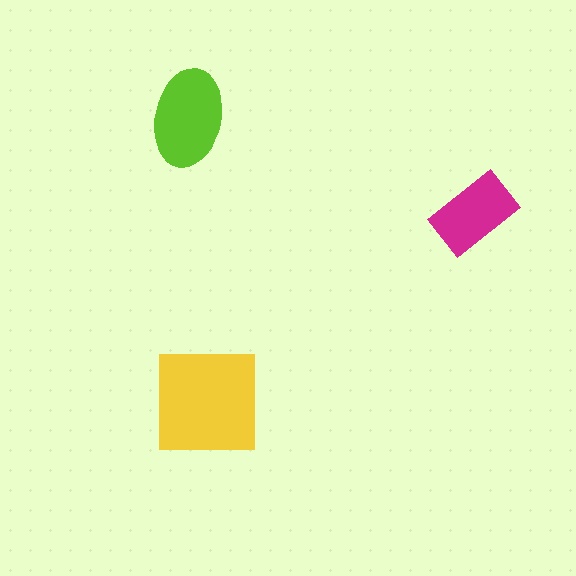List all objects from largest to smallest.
The yellow square, the lime ellipse, the magenta rectangle.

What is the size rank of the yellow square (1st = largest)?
1st.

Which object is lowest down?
The yellow square is bottommost.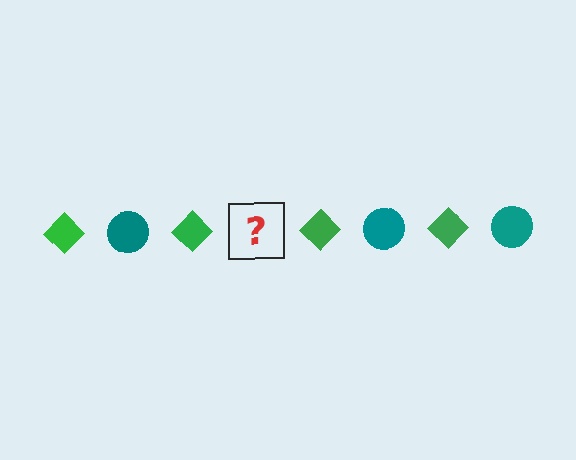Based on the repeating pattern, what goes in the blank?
The blank should be a teal circle.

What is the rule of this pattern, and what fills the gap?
The rule is that the pattern alternates between green diamond and teal circle. The gap should be filled with a teal circle.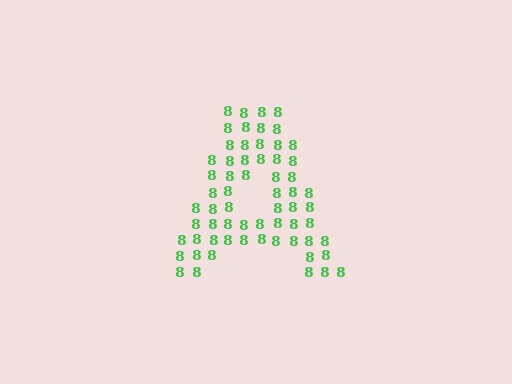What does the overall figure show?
The overall figure shows the letter A.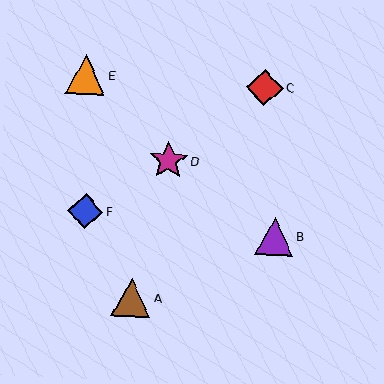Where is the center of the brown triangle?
The center of the brown triangle is at (131, 298).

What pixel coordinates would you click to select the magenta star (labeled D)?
Click at (168, 161) to select the magenta star D.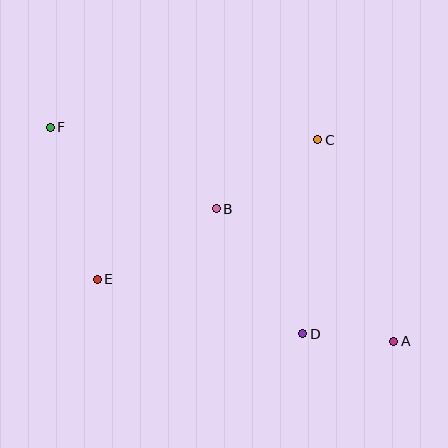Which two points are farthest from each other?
Points A and F are farthest from each other.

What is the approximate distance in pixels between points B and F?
The distance between B and F is approximately 185 pixels.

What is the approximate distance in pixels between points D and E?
The distance between D and E is approximately 212 pixels.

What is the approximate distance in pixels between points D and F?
The distance between D and F is approximately 326 pixels.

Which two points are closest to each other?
Points A and D are closest to each other.